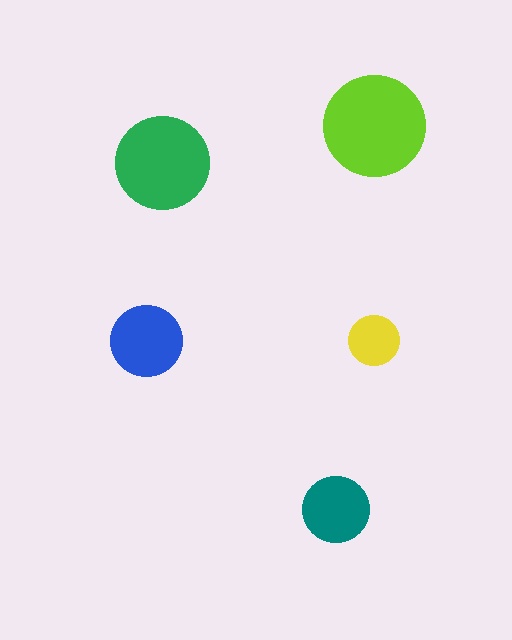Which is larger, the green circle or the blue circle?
The green one.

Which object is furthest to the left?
The blue circle is leftmost.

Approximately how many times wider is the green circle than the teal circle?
About 1.5 times wider.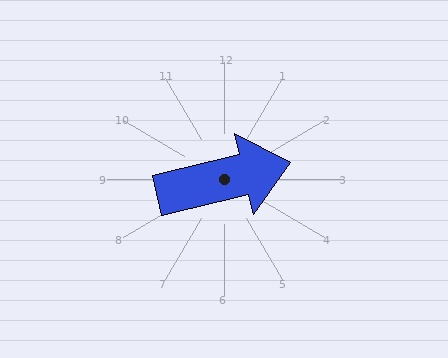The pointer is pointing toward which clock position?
Roughly 3 o'clock.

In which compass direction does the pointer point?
East.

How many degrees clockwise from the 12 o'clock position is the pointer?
Approximately 76 degrees.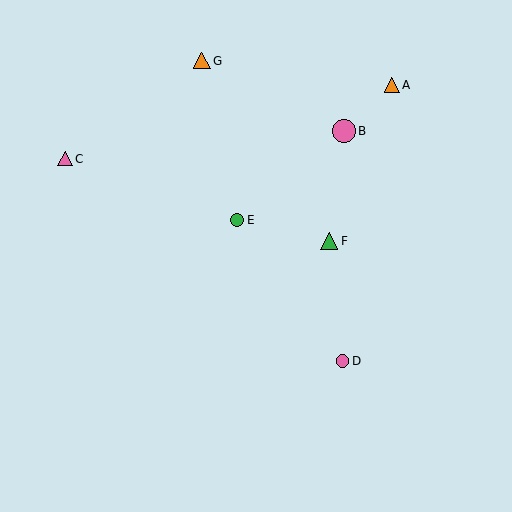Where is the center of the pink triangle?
The center of the pink triangle is at (65, 159).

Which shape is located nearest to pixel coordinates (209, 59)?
The orange triangle (labeled G) at (202, 61) is nearest to that location.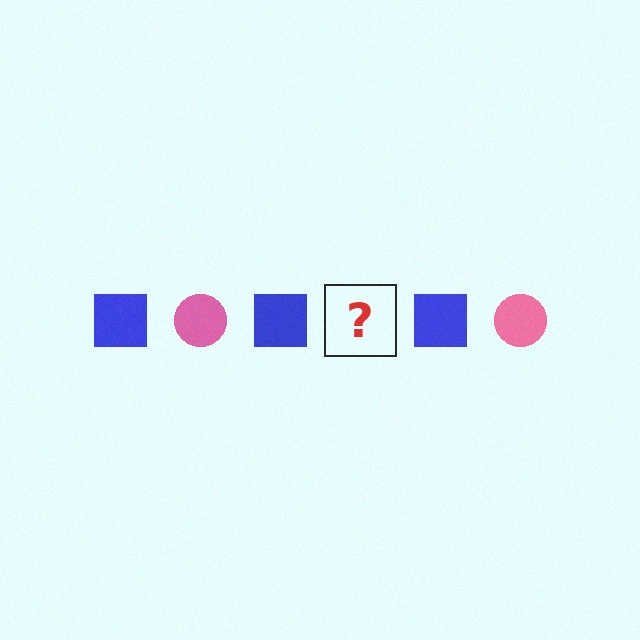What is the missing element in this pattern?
The missing element is a pink circle.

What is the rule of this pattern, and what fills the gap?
The rule is that the pattern alternates between blue square and pink circle. The gap should be filled with a pink circle.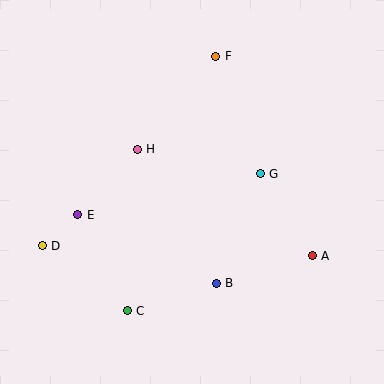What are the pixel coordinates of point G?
Point G is at (260, 174).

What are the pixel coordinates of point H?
Point H is at (137, 149).